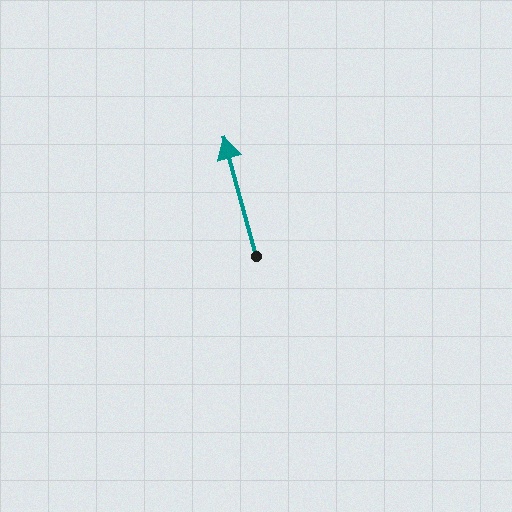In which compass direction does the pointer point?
North.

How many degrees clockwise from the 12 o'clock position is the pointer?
Approximately 345 degrees.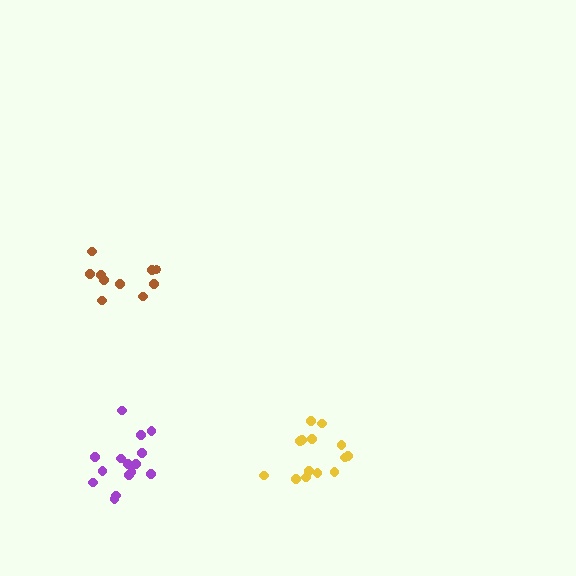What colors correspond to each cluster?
The clusters are colored: brown, purple, yellow.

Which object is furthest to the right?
The yellow cluster is rightmost.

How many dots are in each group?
Group 1: 11 dots, Group 2: 15 dots, Group 3: 14 dots (40 total).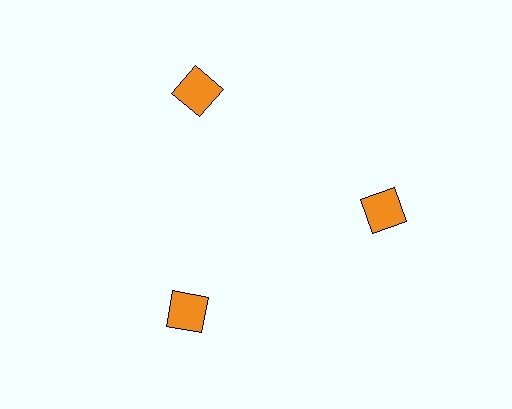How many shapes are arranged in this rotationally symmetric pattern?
There are 3 shapes, arranged in 3 groups of 1.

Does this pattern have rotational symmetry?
Yes, this pattern has 3-fold rotational symmetry. It looks the same after rotating 120 degrees around the center.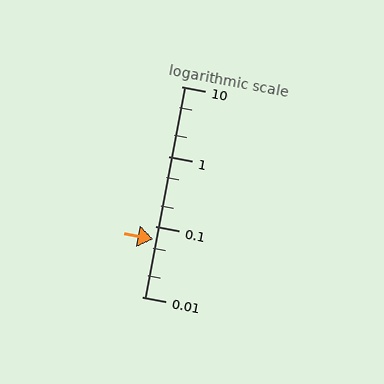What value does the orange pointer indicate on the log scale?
The pointer indicates approximately 0.067.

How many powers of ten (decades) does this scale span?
The scale spans 3 decades, from 0.01 to 10.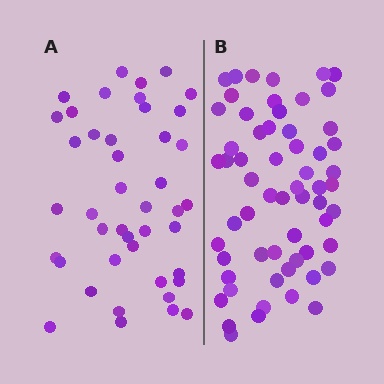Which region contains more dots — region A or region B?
Region B (the right region) has more dots.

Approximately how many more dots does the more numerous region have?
Region B has approximately 15 more dots than region A.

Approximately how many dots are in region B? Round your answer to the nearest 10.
About 60 dots.